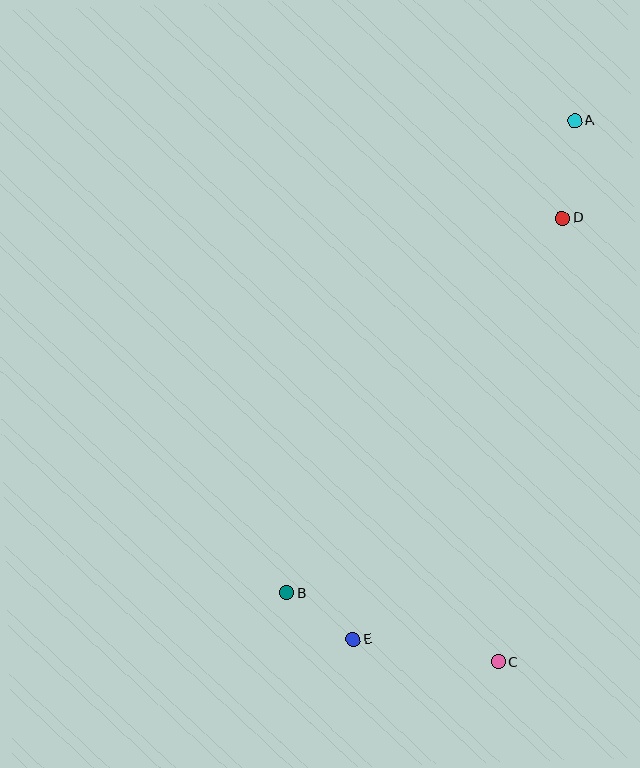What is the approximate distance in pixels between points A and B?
The distance between A and B is approximately 554 pixels.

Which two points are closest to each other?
Points B and E are closest to each other.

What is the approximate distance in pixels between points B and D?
The distance between B and D is approximately 466 pixels.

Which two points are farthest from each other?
Points A and E are farthest from each other.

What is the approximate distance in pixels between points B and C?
The distance between B and C is approximately 223 pixels.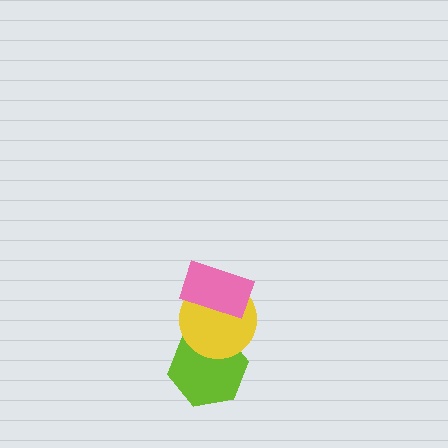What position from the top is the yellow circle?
The yellow circle is 2nd from the top.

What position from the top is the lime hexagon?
The lime hexagon is 3rd from the top.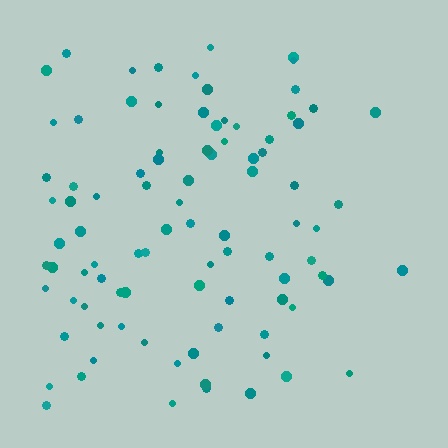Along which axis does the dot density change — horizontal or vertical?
Horizontal.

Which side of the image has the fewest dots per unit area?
The right.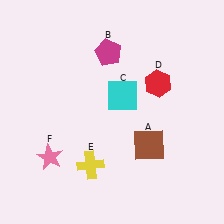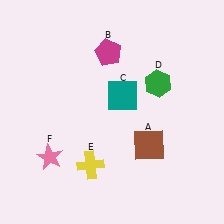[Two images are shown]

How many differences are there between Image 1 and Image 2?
There are 2 differences between the two images.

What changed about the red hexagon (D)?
In Image 1, D is red. In Image 2, it changed to green.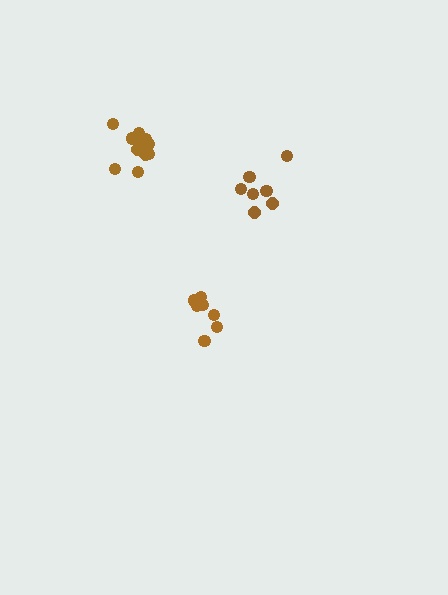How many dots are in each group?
Group 1: 7 dots, Group 2: 7 dots, Group 3: 11 dots (25 total).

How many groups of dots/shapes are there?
There are 3 groups.